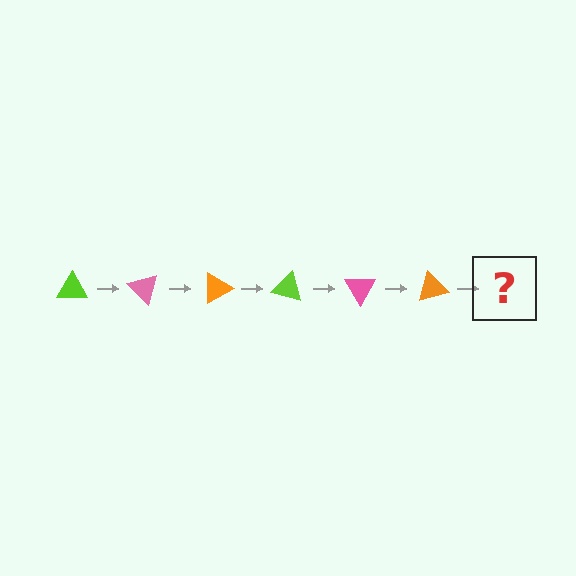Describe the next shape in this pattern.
It should be a lime triangle, rotated 270 degrees from the start.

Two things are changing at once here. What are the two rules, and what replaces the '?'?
The two rules are that it rotates 45 degrees each step and the color cycles through lime, pink, and orange. The '?' should be a lime triangle, rotated 270 degrees from the start.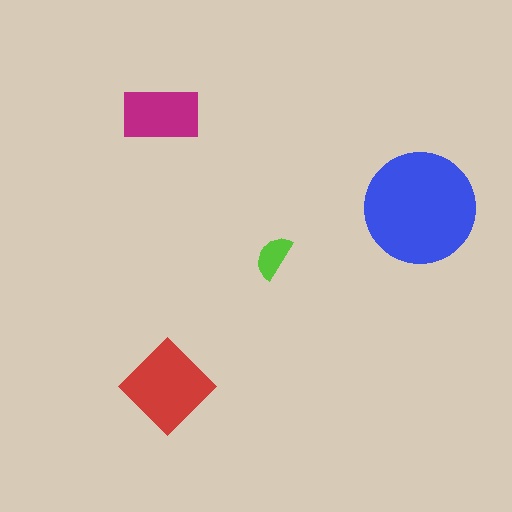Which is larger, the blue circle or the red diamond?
The blue circle.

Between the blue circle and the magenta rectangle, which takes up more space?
The blue circle.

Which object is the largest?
The blue circle.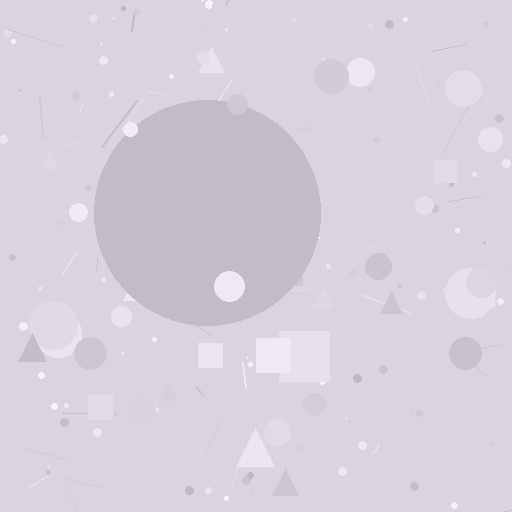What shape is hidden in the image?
A circle is hidden in the image.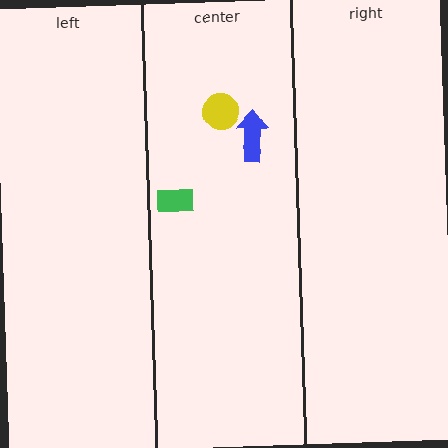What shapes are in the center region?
The blue arrow, the green rectangle, the yellow circle.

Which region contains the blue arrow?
The center region.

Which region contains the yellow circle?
The center region.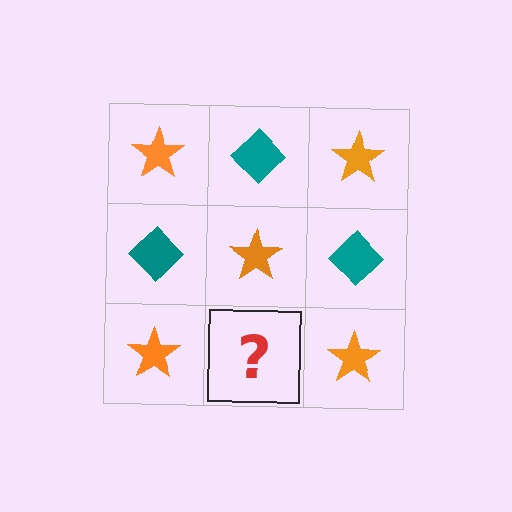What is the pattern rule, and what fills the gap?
The rule is that it alternates orange star and teal diamond in a checkerboard pattern. The gap should be filled with a teal diamond.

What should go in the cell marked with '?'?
The missing cell should contain a teal diamond.